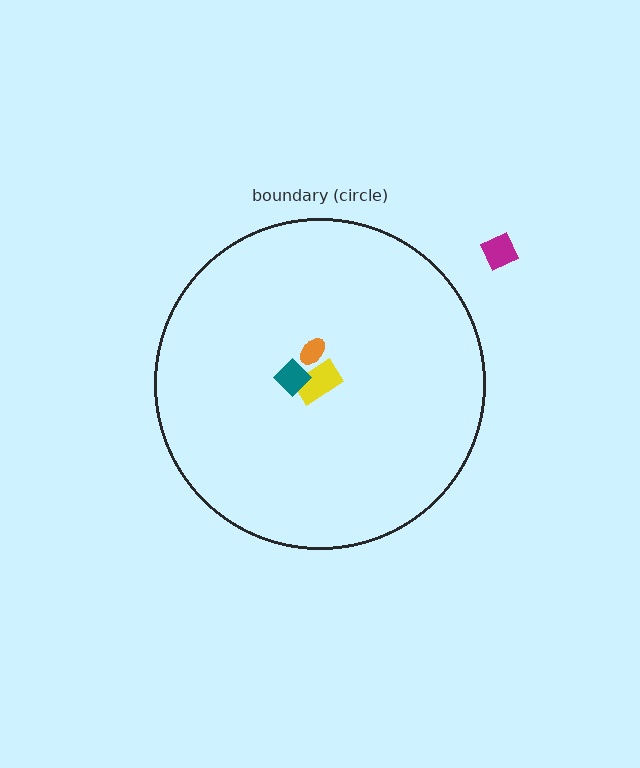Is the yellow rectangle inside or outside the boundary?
Inside.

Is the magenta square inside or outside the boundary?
Outside.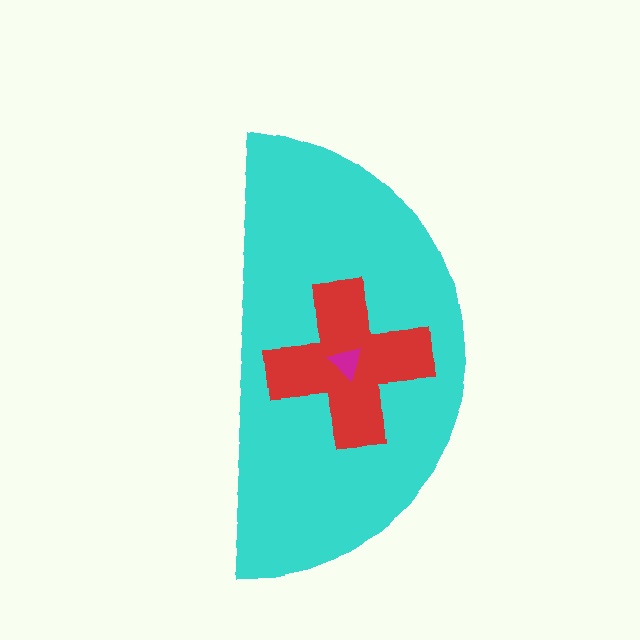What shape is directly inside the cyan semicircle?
The red cross.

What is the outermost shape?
The cyan semicircle.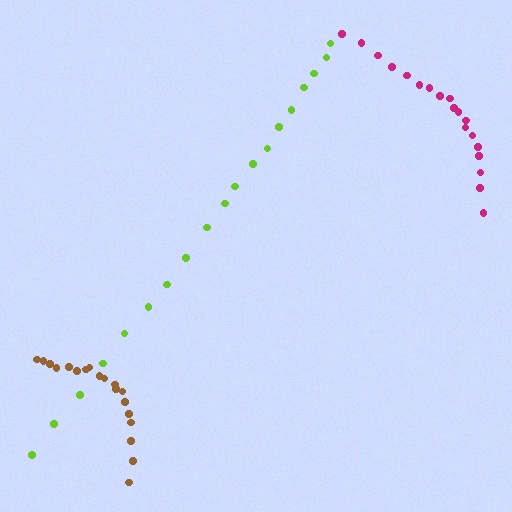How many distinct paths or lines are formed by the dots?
There are 3 distinct paths.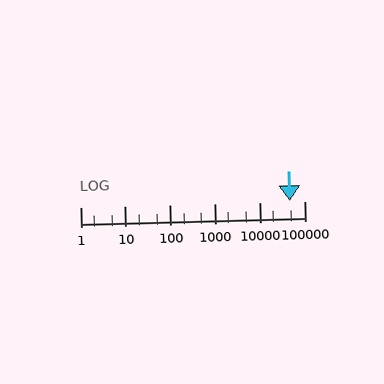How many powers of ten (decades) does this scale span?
The scale spans 5 decades, from 1 to 100000.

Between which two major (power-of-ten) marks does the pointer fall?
The pointer is between 10000 and 100000.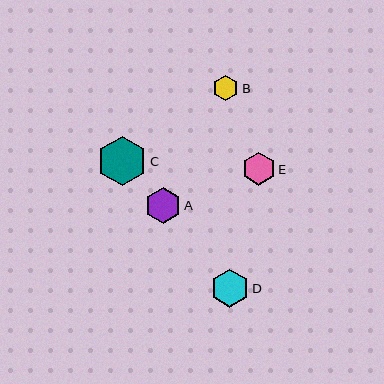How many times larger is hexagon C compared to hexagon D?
Hexagon C is approximately 1.3 times the size of hexagon D.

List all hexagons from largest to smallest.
From largest to smallest: C, D, A, E, B.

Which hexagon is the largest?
Hexagon C is the largest with a size of approximately 49 pixels.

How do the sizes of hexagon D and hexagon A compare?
Hexagon D and hexagon A are approximately the same size.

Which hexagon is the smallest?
Hexagon B is the smallest with a size of approximately 26 pixels.